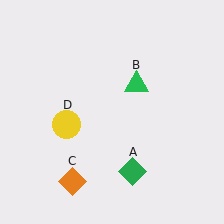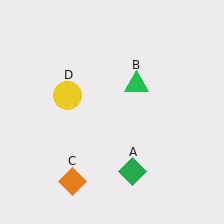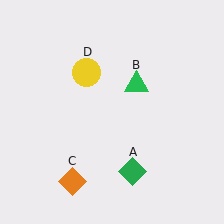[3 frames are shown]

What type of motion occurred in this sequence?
The yellow circle (object D) rotated clockwise around the center of the scene.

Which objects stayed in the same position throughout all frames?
Green diamond (object A) and green triangle (object B) and orange diamond (object C) remained stationary.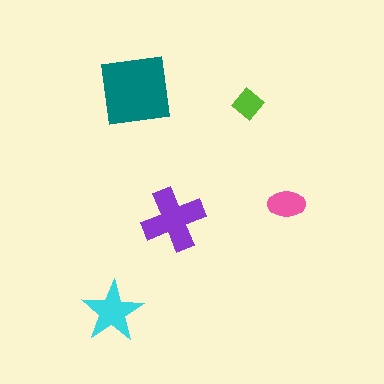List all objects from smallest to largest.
The lime diamond, the pink ellipse, the cyan star, the purple cross, the teal square.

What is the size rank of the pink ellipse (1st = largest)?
4th.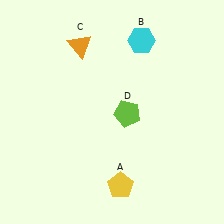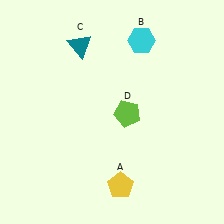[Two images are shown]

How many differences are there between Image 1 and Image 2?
There is 1 difference between the two images.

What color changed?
The triangle (C) changed from orange in Image 1 to teal in Image 2.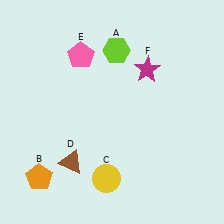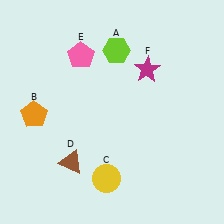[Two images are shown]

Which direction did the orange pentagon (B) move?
The orange pentagon (B) moved up.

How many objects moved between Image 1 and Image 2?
1 object moved between the two images.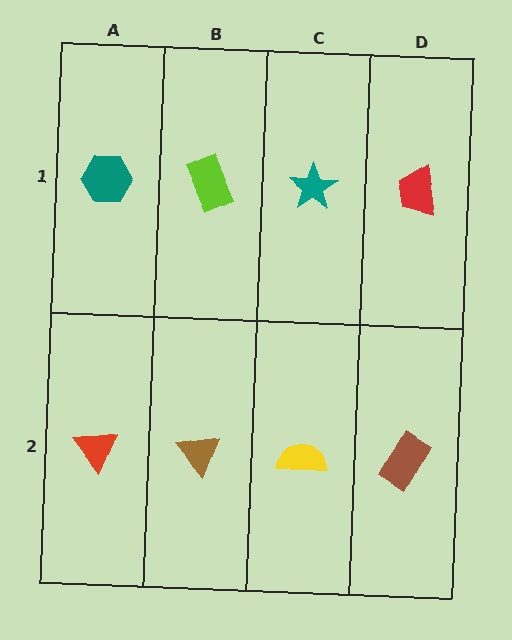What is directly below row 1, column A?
A red triangle.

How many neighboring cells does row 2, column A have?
2.